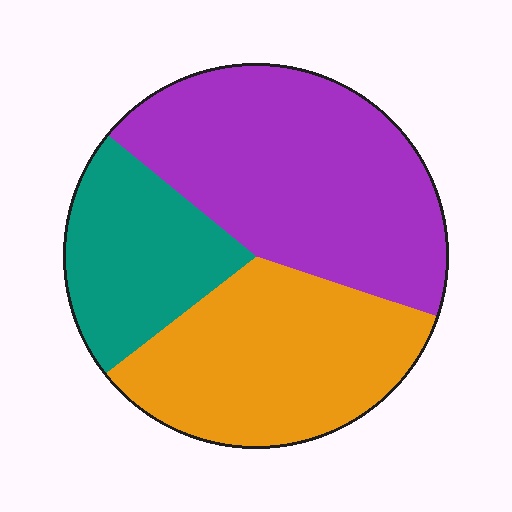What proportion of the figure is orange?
Orange takes up about one third (1/3) of the figure.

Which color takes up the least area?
Teal, at roughly 20%.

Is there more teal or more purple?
Purple.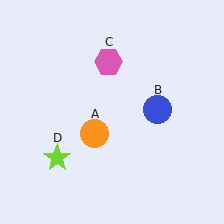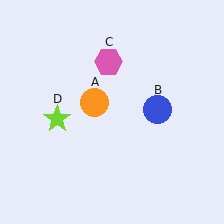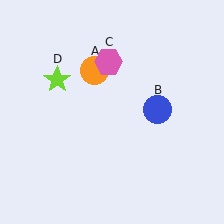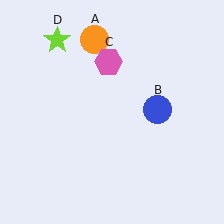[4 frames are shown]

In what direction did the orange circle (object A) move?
The orange circle (object A) moved up.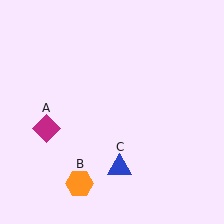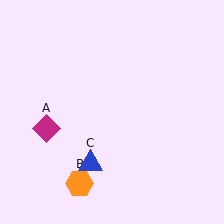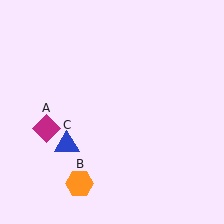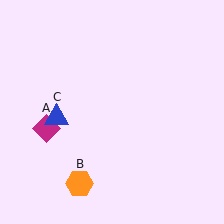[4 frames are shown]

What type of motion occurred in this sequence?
The blue triangle (object C) rotated clockwise around the center of the scene.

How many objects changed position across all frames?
1 object changed position: blue triangle (object C).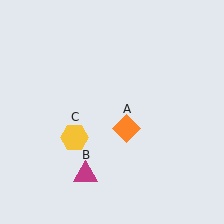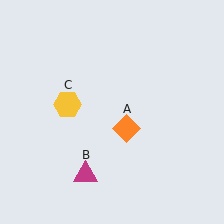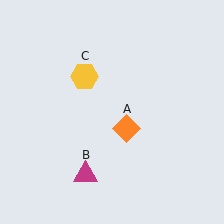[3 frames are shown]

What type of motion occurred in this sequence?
The yellow hexagon (object C) rotated clockwise around the center of the scene.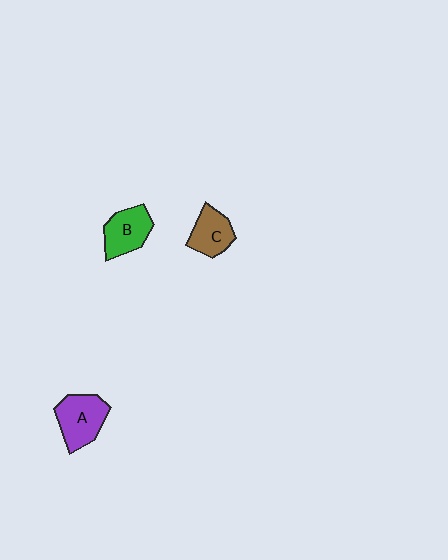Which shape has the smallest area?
Shape C (brown).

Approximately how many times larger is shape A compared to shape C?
Approximately 1.3 times.